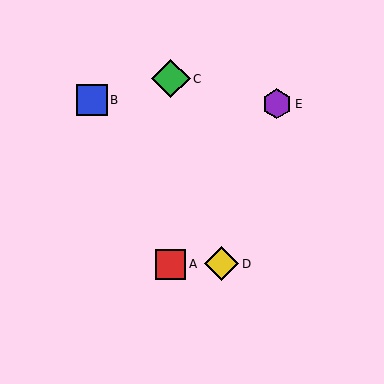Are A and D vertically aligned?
No, A is at x≈171 and D is at x≈222.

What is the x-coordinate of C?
Object C is at x≈171.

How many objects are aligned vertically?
2 objects (A, C) are aligned vertically.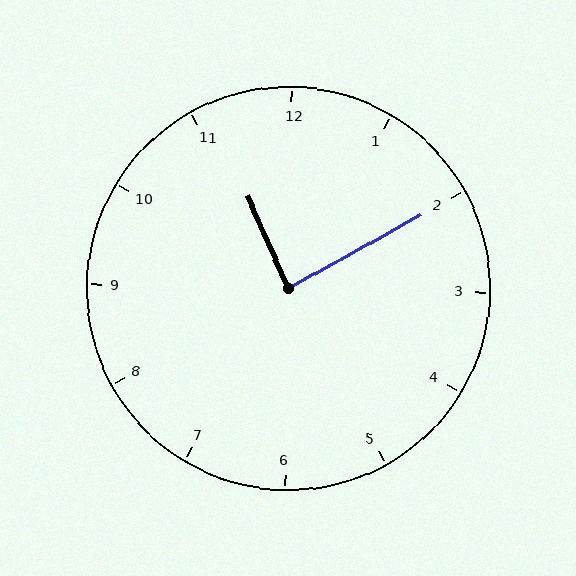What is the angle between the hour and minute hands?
Approximately 85 degrees.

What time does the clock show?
11:10.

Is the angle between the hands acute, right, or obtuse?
It is right.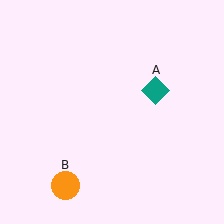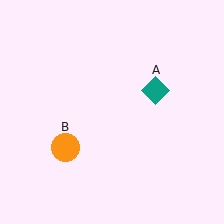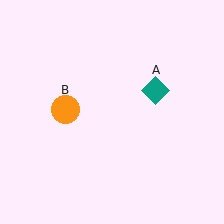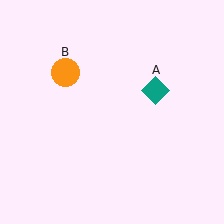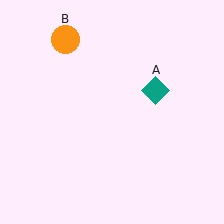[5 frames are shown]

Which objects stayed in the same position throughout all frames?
Teal diamond (object A) remained stationary.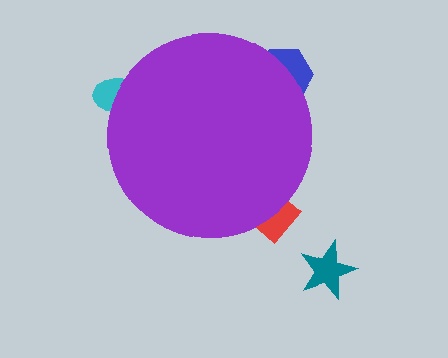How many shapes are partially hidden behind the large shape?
3 shapes are partially hidden.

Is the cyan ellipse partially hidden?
Yes, the cyan ellipse is partially hidden behind the purple circle.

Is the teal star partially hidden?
No, the teal star is fully visible.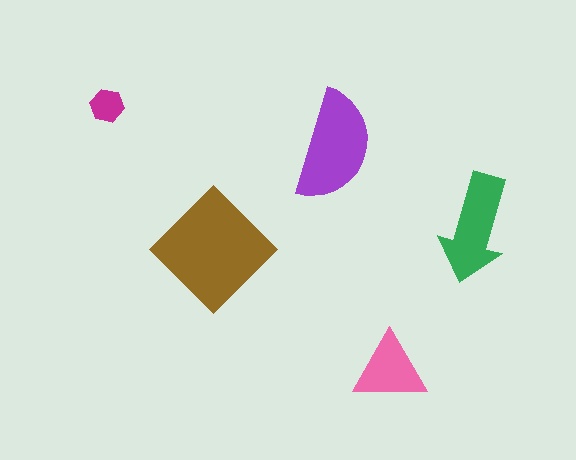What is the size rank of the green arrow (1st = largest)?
3rd.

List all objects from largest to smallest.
The brown diamond, the purple semicircle, the green arrow, the pink triangle, the magenta hexagon.